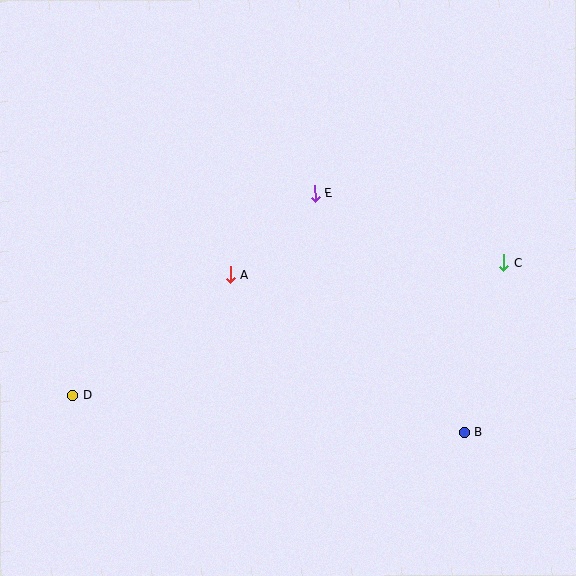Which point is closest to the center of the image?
Point A at (230, 275) is closest to the center.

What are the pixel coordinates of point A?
Point A is at (230, 275).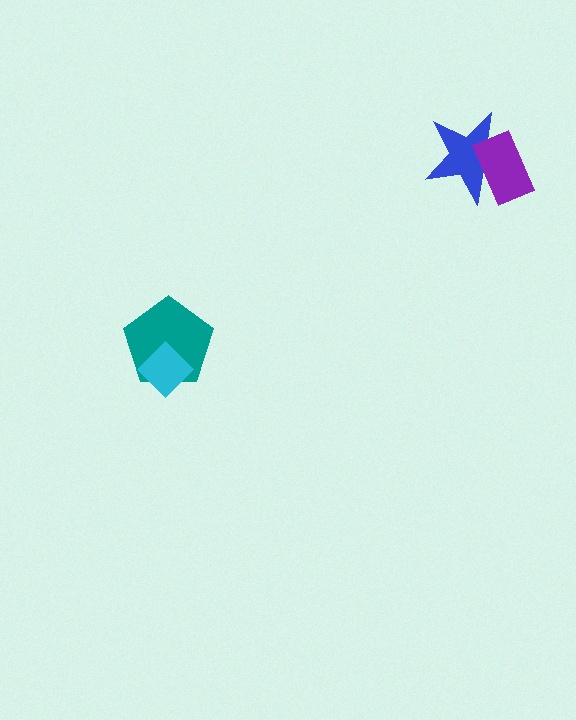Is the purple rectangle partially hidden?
No, no other shape covers it.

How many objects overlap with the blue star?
1 object overlaps with the blue star.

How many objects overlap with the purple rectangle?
1 object overlaps with the purple rectangle.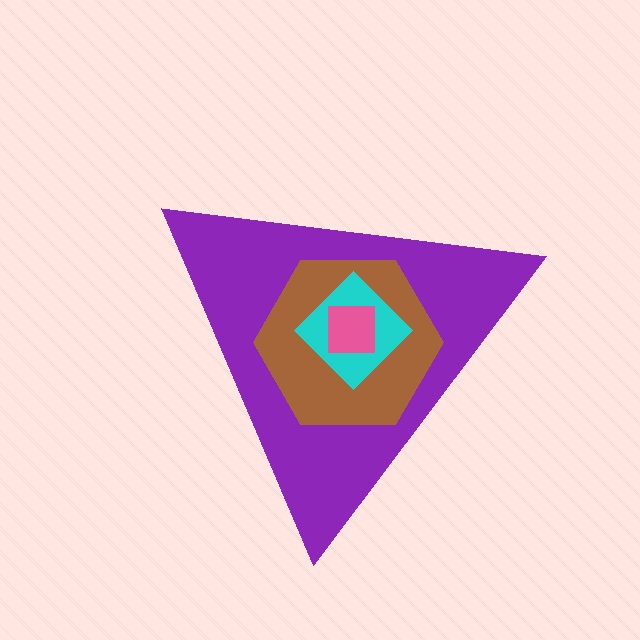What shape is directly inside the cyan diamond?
The pink square.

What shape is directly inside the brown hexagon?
The cyan diamond.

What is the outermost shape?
The purple triangle.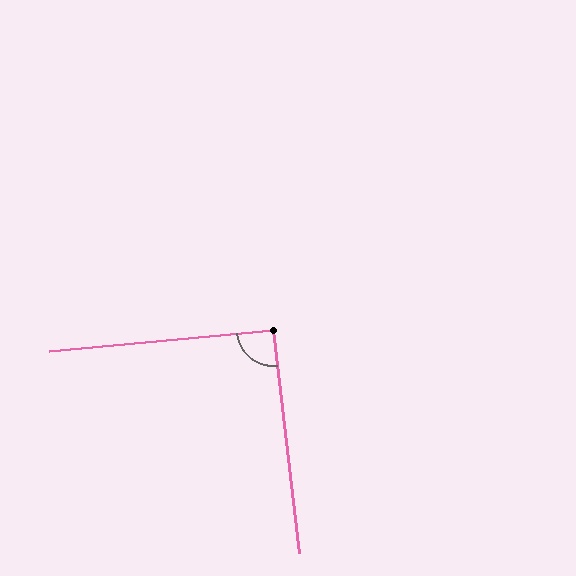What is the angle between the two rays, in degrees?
Approximately 91 degrees.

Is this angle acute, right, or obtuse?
It is approximately a right angle.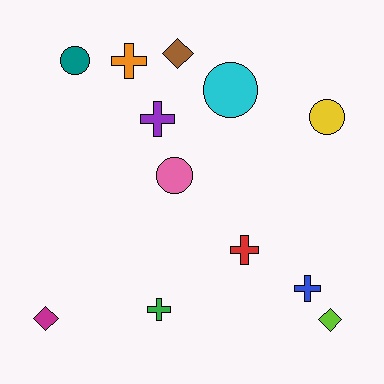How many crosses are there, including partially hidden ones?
There are 5 crosses.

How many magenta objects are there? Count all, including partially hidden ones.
There is 1 magenta object.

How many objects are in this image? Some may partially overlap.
There are 12 objects.